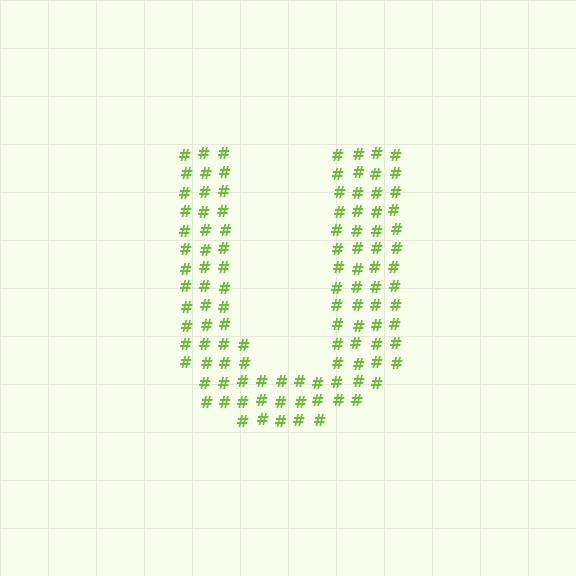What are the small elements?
The small elements are hash symbols.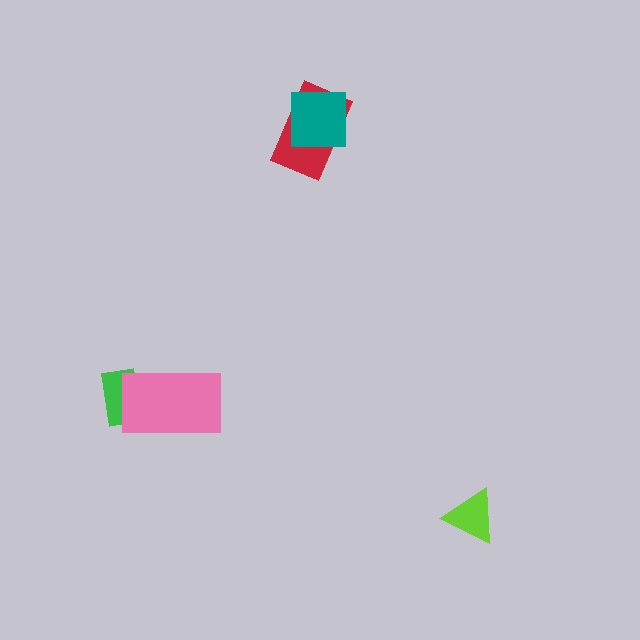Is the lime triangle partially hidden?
No, no other shape covers it.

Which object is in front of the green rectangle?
The pink rectangle is in front of the green rectangle.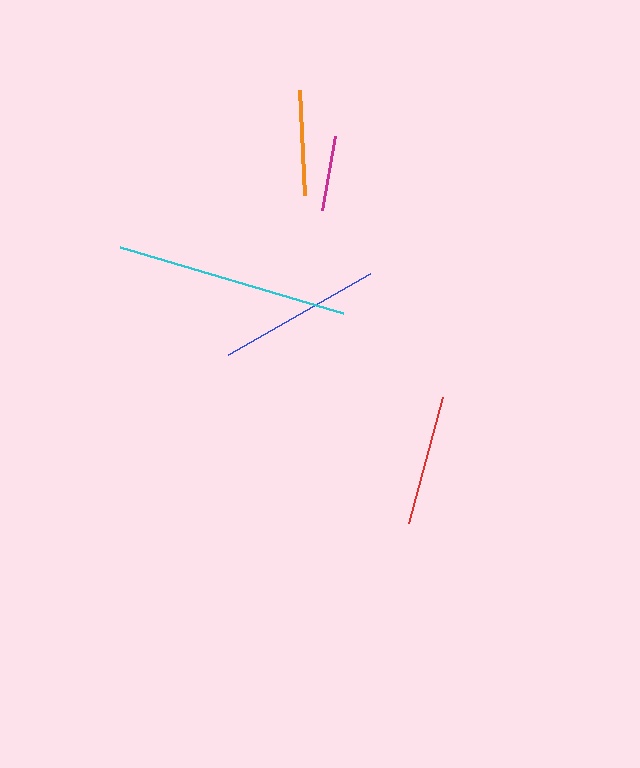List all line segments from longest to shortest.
From longest to shortest: cyan, blue, red, orange, magenta.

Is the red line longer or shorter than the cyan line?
The cyan line is longer than the red line.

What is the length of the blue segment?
The blue segment is approximately 163 pixels long.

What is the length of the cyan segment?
The cyan segment is approximately 233 pixels long.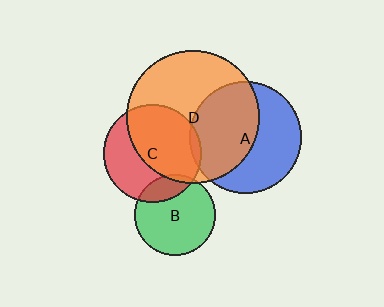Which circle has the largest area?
Circle D (orange).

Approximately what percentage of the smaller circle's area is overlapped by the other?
Approximately 55%.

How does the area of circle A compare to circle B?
Approximately 1.9 times.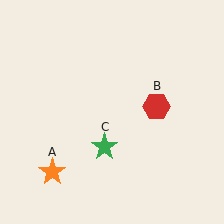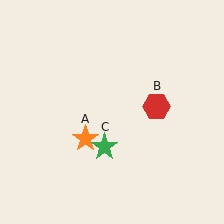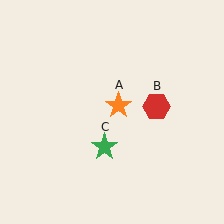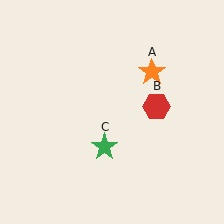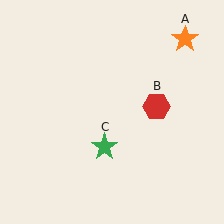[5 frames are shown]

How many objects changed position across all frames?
1 object changed position: orange star (object A).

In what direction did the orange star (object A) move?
The orange star (object A) moved up and to the right.